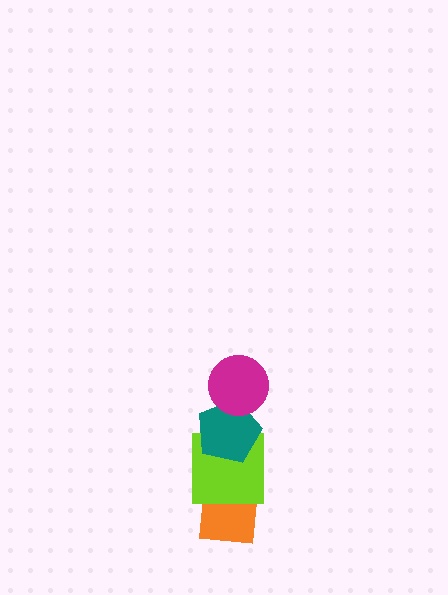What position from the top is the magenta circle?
The magenta circle is 1st from the top.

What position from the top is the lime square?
The lime square is 3rd from the top.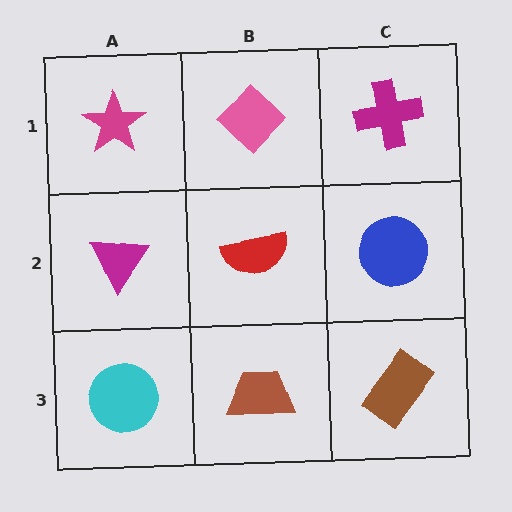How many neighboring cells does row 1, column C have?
2.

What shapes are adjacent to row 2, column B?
A pink diamond (row 1, column B), a brown trapezoid (row 3, column B), a magenta triangle (row 2, column A), a blue circle (row 2, column C).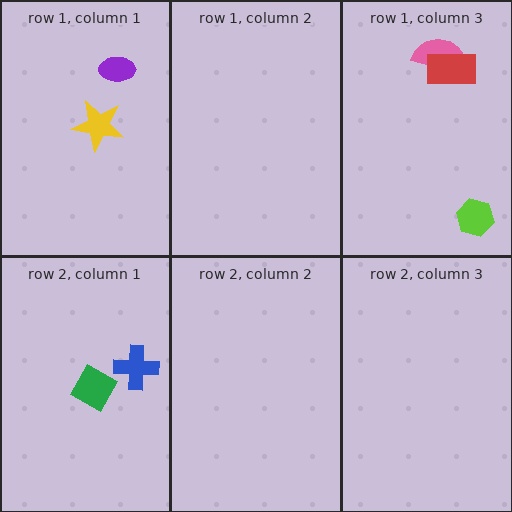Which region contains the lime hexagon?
The row 1, column 3 region.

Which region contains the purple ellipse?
The row 1, column 1 region.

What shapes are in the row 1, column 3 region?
The lime hexagon, the pink semicircle, the red rectangle.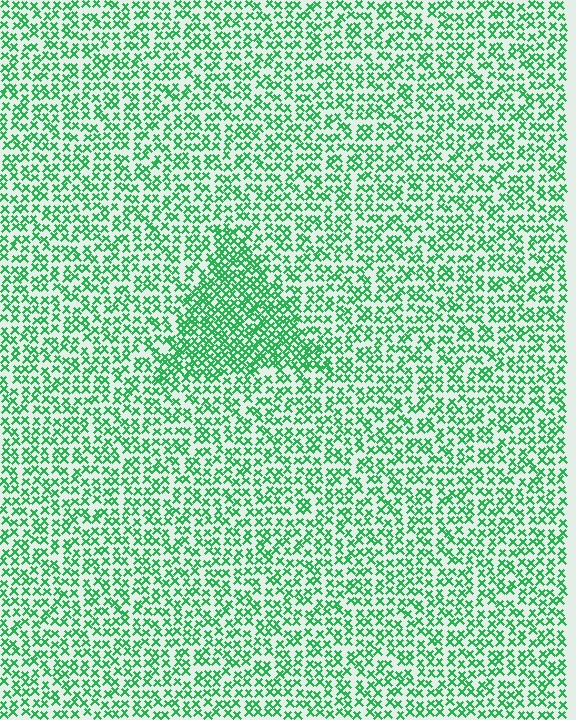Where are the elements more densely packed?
The elements are more densely packed inside the triangle boundary.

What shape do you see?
I see a triangle.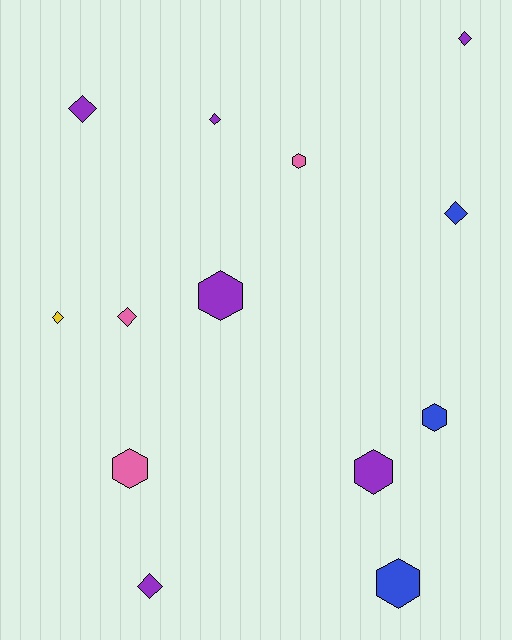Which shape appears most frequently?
Diamond, with 7 objects.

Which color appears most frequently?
Purple, with 6 objects.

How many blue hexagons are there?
There are 2 blue hexagons.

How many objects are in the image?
There are 13 objects.